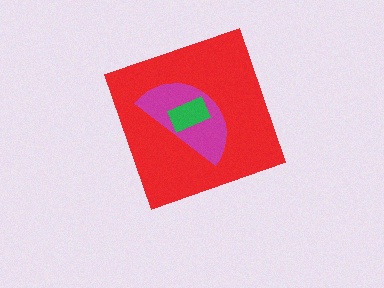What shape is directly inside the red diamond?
The magenta semicircle.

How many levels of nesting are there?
3.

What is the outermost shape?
The red diamond.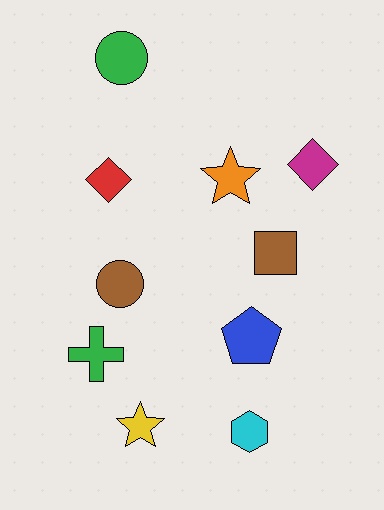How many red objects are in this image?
There is 1 red object.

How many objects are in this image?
There are 10 objects.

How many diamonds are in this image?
There are 2 diamonds.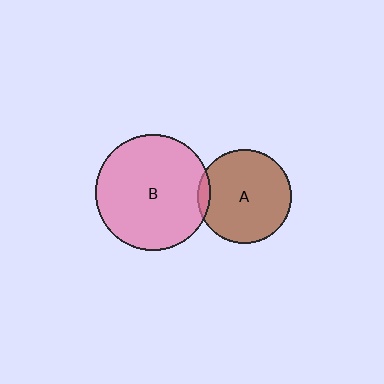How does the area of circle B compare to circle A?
Approximately 1.5 times.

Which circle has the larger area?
Circle B (pink).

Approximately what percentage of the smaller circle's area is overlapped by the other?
Approximately 5%.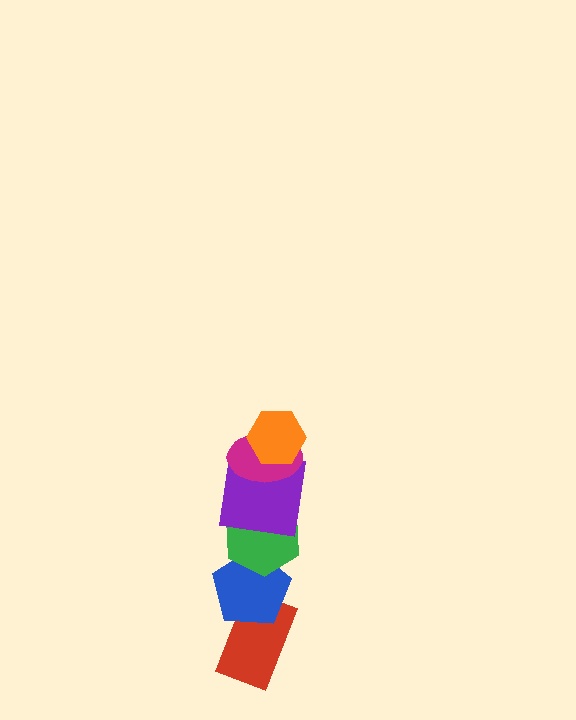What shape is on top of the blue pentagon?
The green hexagon is on top of the blue pentagon.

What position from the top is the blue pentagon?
The blue pentagon is 5th from the top.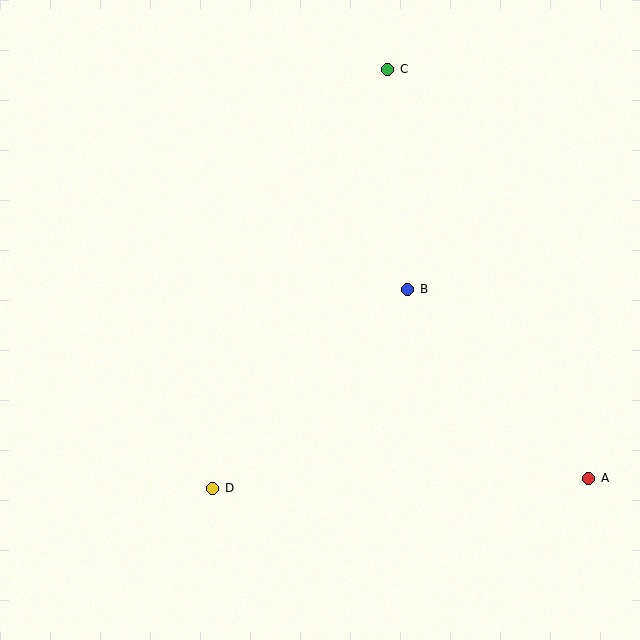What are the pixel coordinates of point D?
Point D is at (213, 488).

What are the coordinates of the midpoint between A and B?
The midpoint between A and B is at (498, 384).